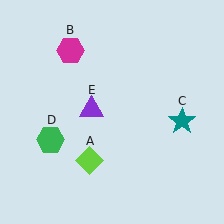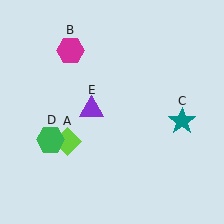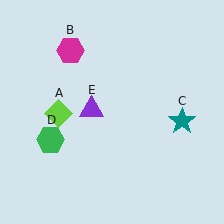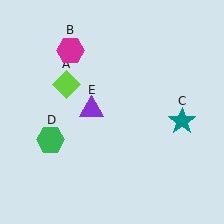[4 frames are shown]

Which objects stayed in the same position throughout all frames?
Magenta hexagon (object B) and teal star (object C) and green hexagon (object D) and purple triangle (object E) remained stationary.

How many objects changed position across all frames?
1 object changed position: lime diamond (object A).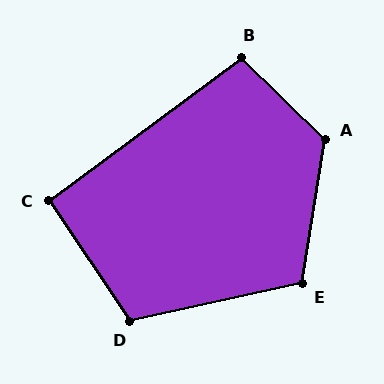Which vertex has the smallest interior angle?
C, at approximately 93 degrees.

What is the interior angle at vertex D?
Approximately 112 degrees (obtuse).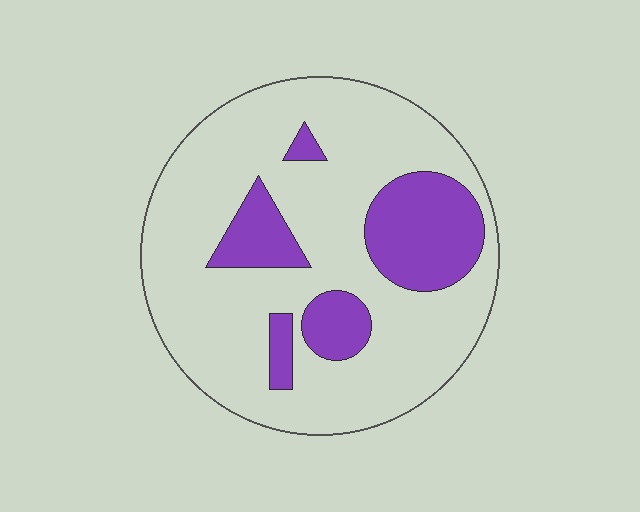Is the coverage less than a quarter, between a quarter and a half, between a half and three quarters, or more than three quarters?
Less than a quarter.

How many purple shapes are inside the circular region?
5.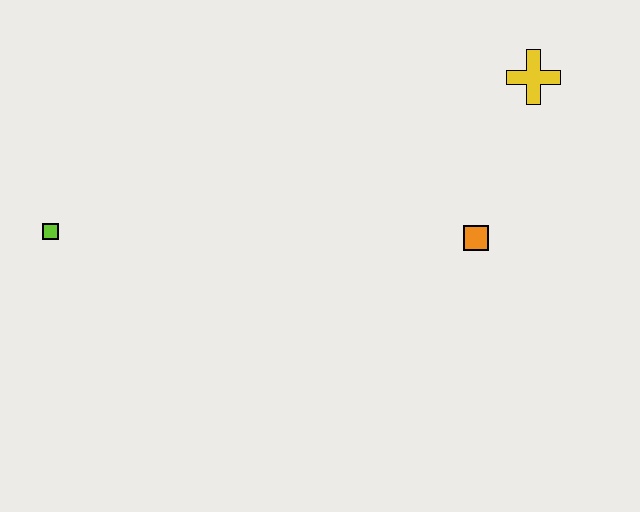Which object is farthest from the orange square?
The lime square is farthest from the orange square.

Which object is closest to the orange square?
The yellow cross is closest to the orange square.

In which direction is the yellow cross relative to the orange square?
The yellow cross is above the orange square.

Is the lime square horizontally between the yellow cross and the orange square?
No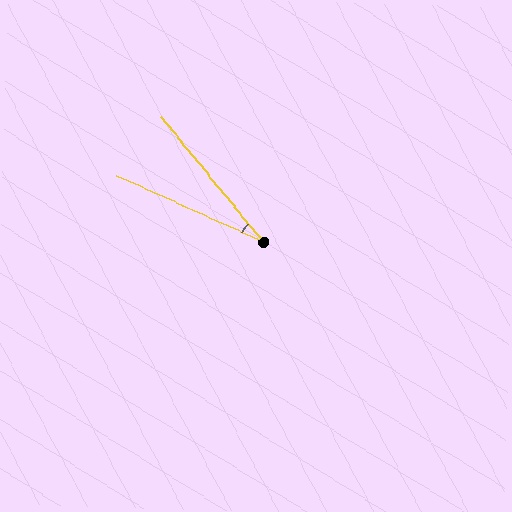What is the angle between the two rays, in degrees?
Approximately 26 degrees.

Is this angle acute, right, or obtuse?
It is acute.